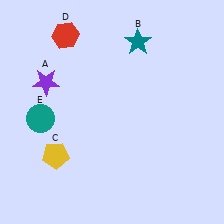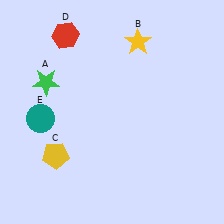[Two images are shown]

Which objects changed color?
A changed from purple to green. B changed from teal to yellow.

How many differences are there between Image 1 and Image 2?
There are 2 differences between the two images.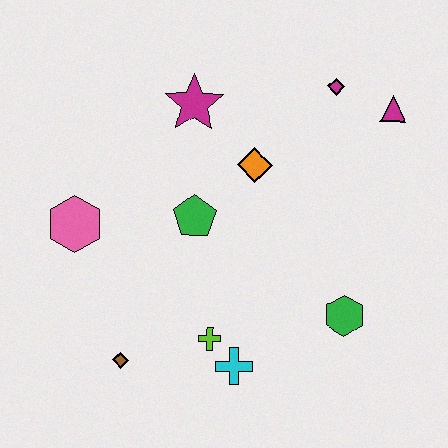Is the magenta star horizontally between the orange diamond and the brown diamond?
Yes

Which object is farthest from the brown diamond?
The magenta triangle is farthest from the brown diamond.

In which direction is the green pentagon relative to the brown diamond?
The green pentagon is above the brown diamond.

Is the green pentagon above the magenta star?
No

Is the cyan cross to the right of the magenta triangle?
No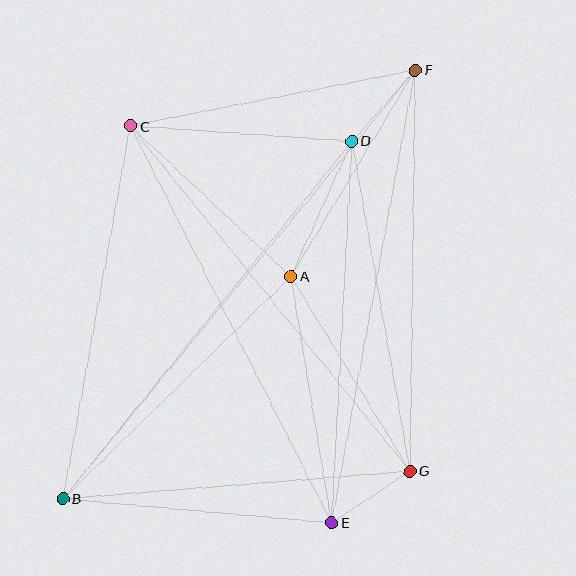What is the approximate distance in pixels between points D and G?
The distance between D and G is approximately 335 pixels.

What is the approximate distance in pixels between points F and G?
The distance between F and G is approximately 401 pixels.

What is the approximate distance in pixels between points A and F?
The distance between A and F is approximately 241 pixels.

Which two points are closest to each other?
Points E and G are closest to each other.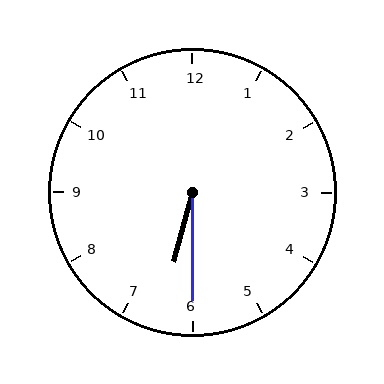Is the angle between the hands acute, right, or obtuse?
It is acute.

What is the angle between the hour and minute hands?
Approximately 15 degrees.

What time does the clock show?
6:30.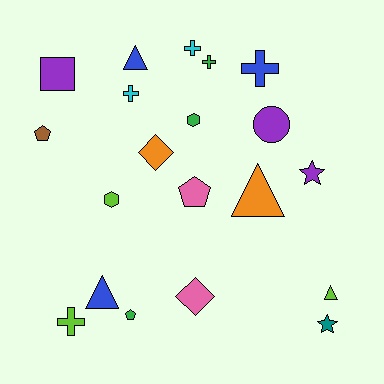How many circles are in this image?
There is 1 circle.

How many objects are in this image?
There are 20 objects.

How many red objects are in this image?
There are no red objects.